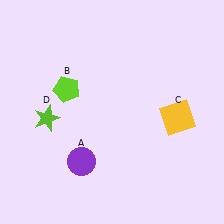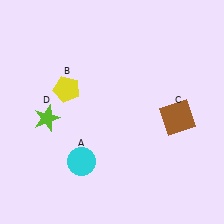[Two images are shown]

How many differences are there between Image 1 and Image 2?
There are 3 differences between the two images.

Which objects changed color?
A changed from purple to cyan. B changed from lime to yellow. C changed from yellow to brown.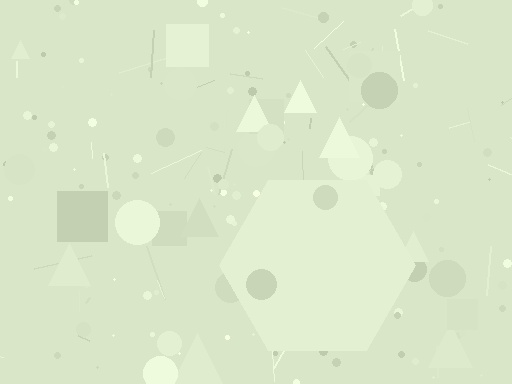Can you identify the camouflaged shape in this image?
The camouflaged shape is a hexagon.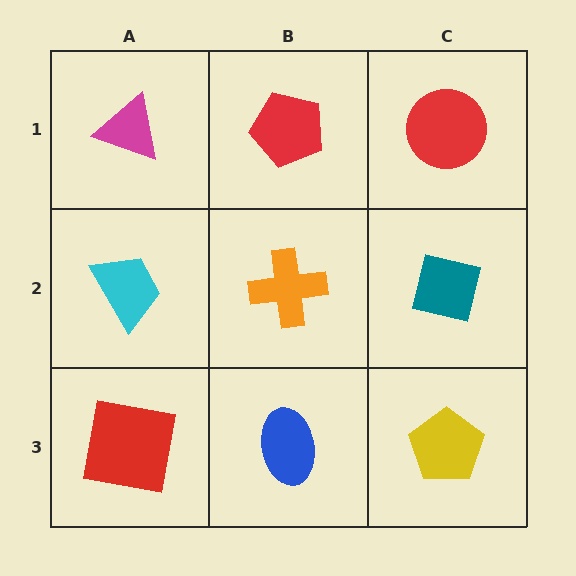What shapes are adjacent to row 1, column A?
A cyan trapezoid (row 2, column A), a red pentagon (row 1, column B).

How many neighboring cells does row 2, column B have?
4.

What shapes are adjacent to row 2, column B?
A red pentagon (row 1, column B), a blue ellipse (row 3, column B), a cyan trapezoid (row 2, column A), a teal square (row 2, column C).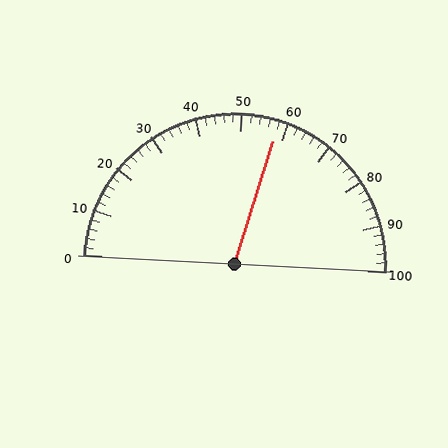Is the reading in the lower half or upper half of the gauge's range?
The reading is in the upper half of the range (0 to 100).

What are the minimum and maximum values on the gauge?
The gauge ranges from 0 to 100.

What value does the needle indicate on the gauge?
The needle indicates approximately 58.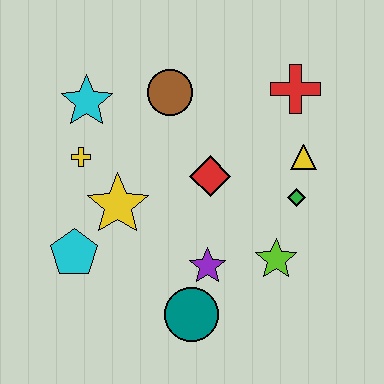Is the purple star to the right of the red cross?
No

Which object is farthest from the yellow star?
The red cross is farthest from the yellow star.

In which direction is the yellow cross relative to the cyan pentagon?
The yellow cross is above the cyan pentagon.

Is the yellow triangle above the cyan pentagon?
Yes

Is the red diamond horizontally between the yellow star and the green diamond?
Yes